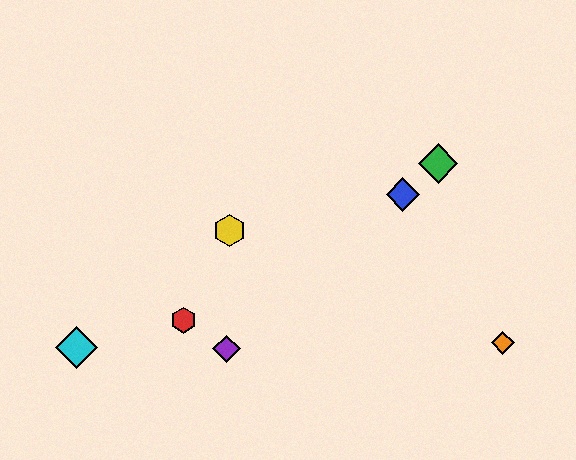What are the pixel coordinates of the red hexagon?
The red hexagon is at (184, 320).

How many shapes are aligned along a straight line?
3 shapes (the blue diamond, the green diamond, the purple diamond) are aligned along a straight line.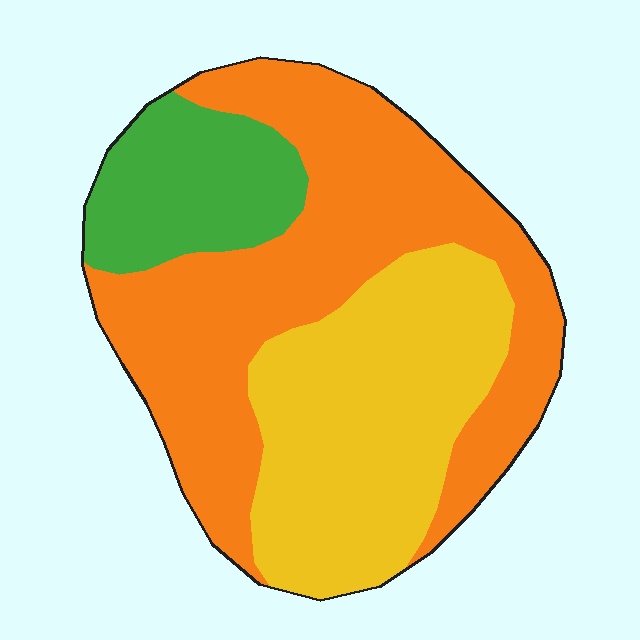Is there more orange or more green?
Orange.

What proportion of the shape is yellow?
Yellow covers 35% of the shape.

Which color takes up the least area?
Green, at roughly 15%.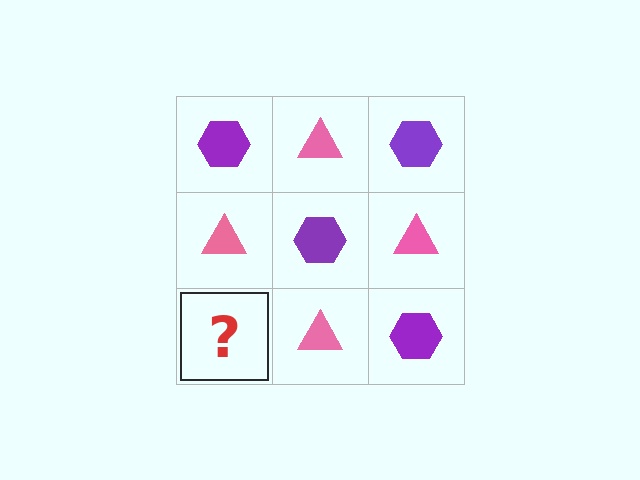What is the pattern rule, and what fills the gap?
The rule is that it alternates purple hexagon and pink triangle in a checkerboard pattern. The gap should be filled with a purple hexagon.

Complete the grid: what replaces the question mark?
The question mark should be replaced with a purple hexagon.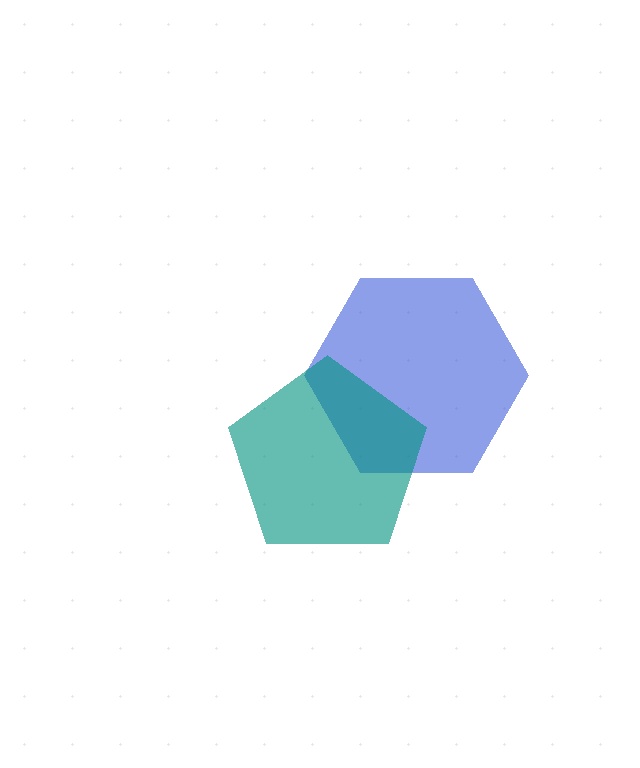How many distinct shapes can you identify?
There are 2 distinct shapes: a blue hexagon, a teal pentagon.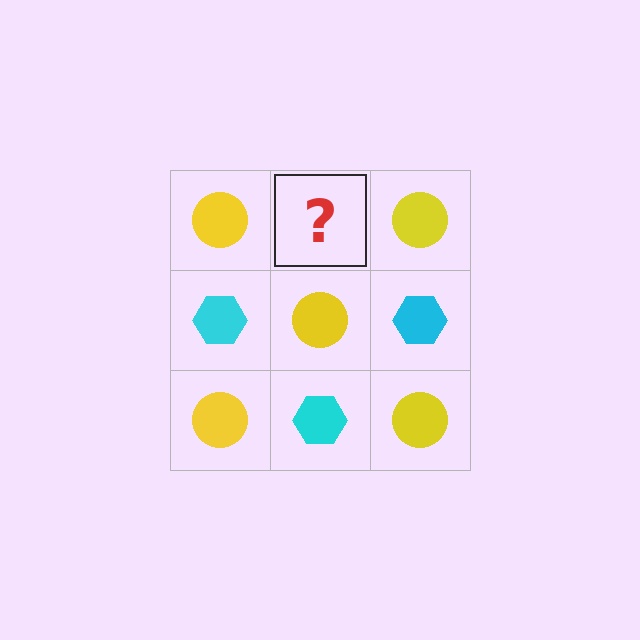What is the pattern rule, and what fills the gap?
The rule is that it alternates yellow circle and cyan hexagon in a checkerboard pattern. The gap should be filled with a cyan hexagon.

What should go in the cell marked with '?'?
The missing cell should contain a cyan hexagon.